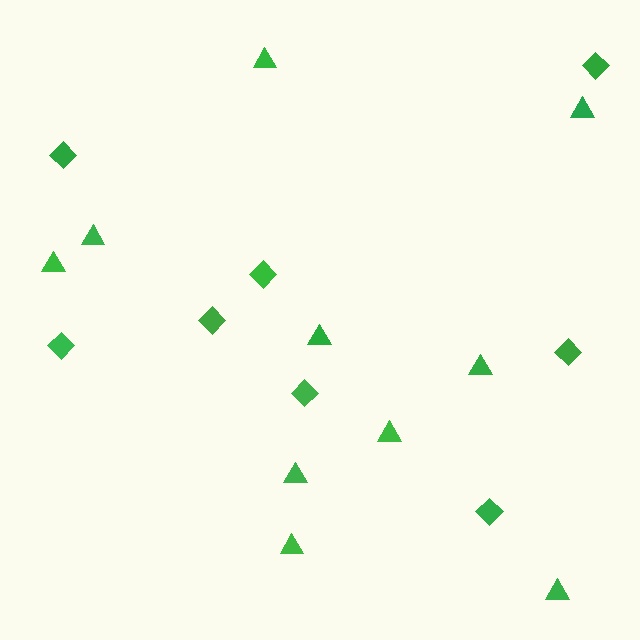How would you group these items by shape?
There are 2 groups: one group of triangles (10) and one group of diamonds (8).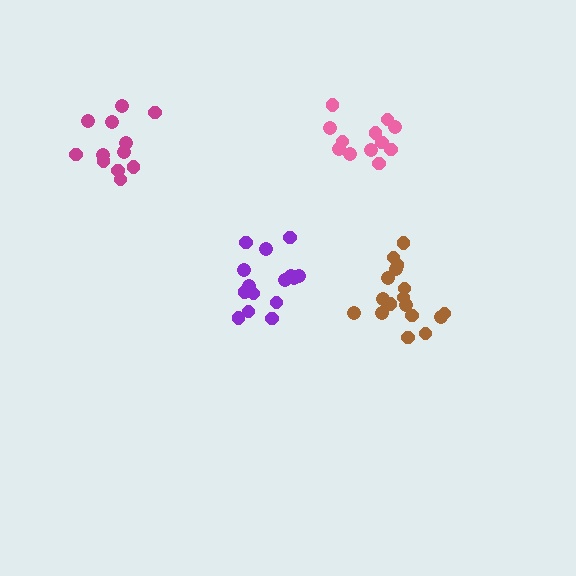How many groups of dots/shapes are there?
There are 4 groups.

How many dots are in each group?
Group 1: 16 dots, Group 2: 12 dots, Group 3: 17 dots, Group 4: 12 dots (57 total).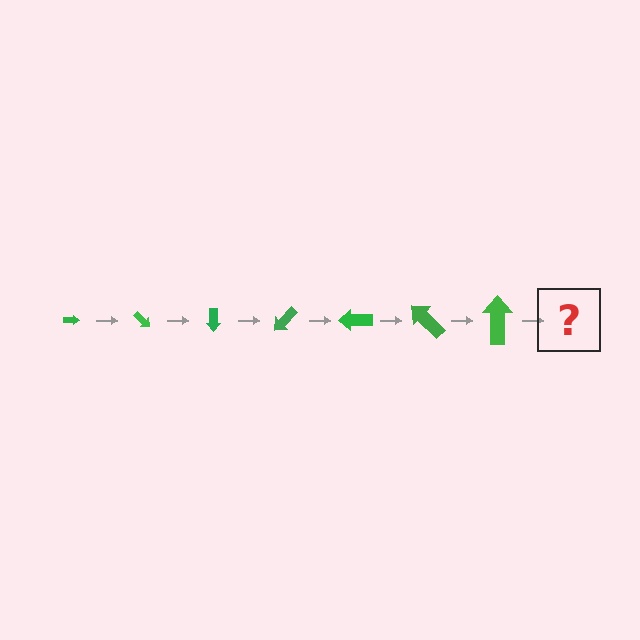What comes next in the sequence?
The next element should be an arrow, larger than the previous one and rotated 315 degrees from the start.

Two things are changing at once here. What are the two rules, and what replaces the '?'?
The two rules are that the arrow grows larger each step and it rotates 45 degrees each step. The '?' should be an arrow, larger than the previous one and rotated 315 degrees from the start.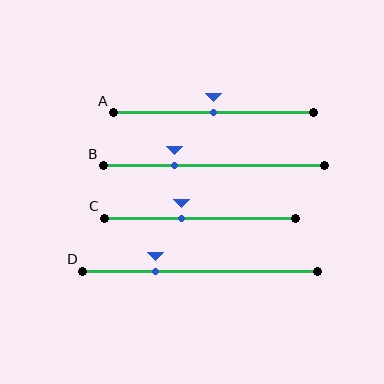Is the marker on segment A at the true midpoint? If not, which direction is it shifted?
Yes, the marker on segment A is at the true midpoint.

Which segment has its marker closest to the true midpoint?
Segment A has its marker closest to the true midpoint.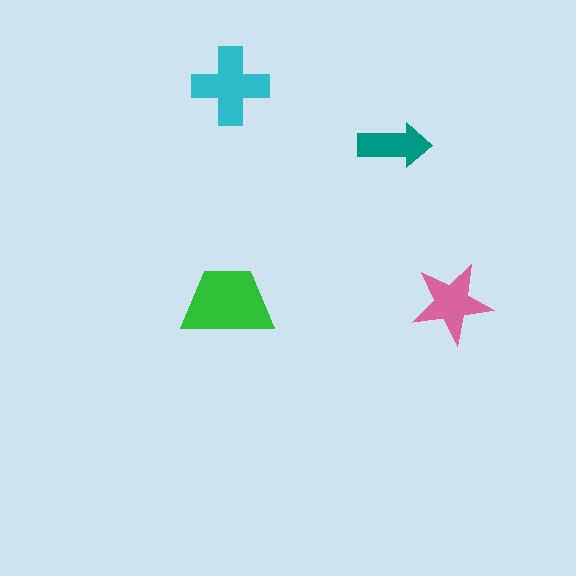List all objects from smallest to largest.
The teal arrow, the pink star, the cyan cross, the green trapezoid.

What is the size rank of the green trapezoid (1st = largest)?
1st.